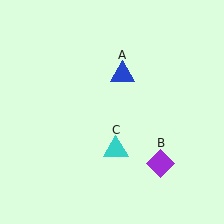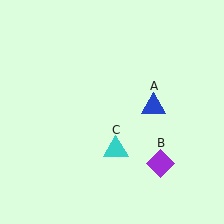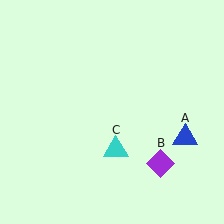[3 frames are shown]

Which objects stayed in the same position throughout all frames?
Purple diamond (object B) and cyan triangle (object C) remained stationary.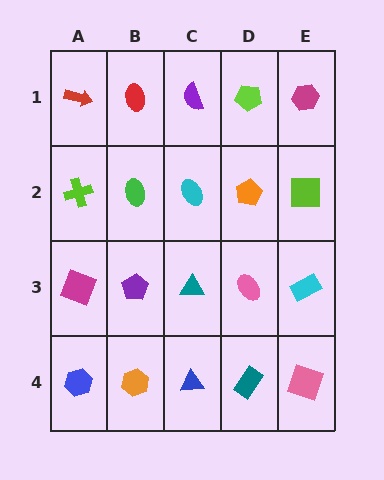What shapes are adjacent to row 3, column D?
An orange pentagon (row 2, column D), a teal rectangle (row 4, column D), a teal triangle (row 3, column C), a cyan rectangle (row 3, column E).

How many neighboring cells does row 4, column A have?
2.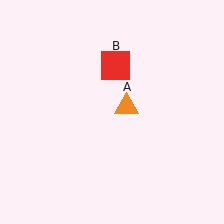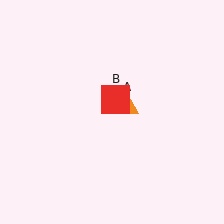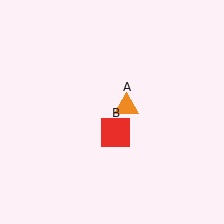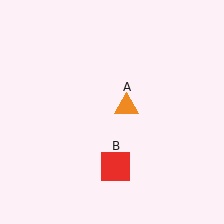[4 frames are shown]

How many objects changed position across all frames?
1 object changed position: red square (object B).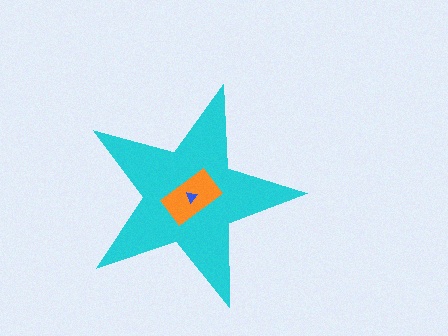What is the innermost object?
The blue triangle.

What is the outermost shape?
The cyan star.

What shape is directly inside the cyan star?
The orange rectangle.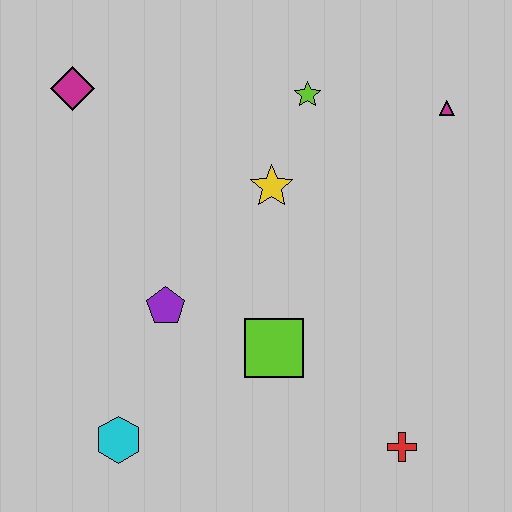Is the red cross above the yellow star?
No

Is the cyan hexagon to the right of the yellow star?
No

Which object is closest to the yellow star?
The lime star is closest to the yellow star.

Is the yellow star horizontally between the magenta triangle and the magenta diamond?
Yes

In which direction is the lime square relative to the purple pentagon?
The lime square is to the right of the purple pentagon.